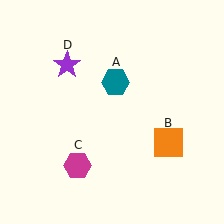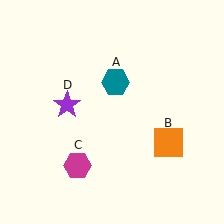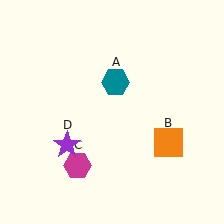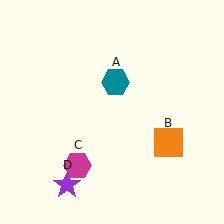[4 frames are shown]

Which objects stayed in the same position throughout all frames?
Teal hexagon (object A) and orange square (object B) and magenta hexagon (object C) remained stationary.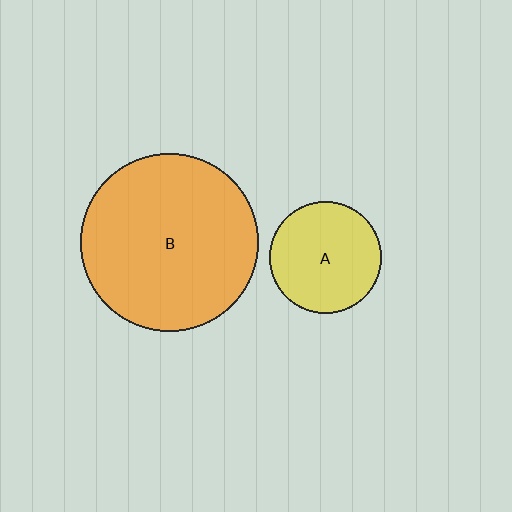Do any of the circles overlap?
No, none of the circles overlap.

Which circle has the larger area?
Circle B (orange).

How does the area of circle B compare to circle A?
Approximately 2.5 times.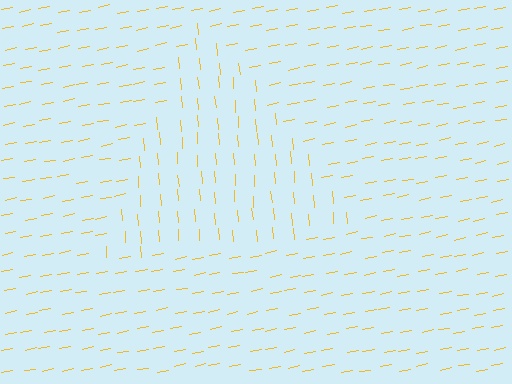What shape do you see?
I see a triangle.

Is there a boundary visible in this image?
Yes, there is a texture boundary formed by a change in line orientation.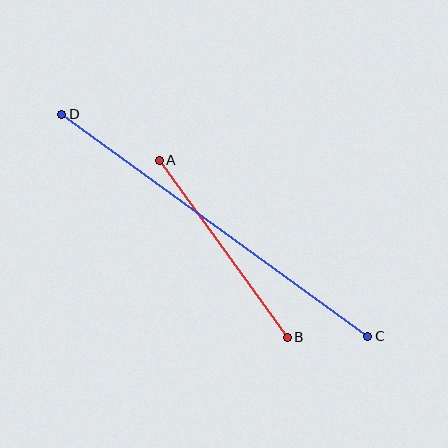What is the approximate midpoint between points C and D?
The midpoint is at approximately (215, 225) pixels.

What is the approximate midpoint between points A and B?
The midpoint is at approximately (223, 249) pixels.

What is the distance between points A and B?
The distance is approximately 219 pixels.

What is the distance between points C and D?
The distance is approximately 378 pixels.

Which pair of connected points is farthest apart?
Points C and D are farthest apart.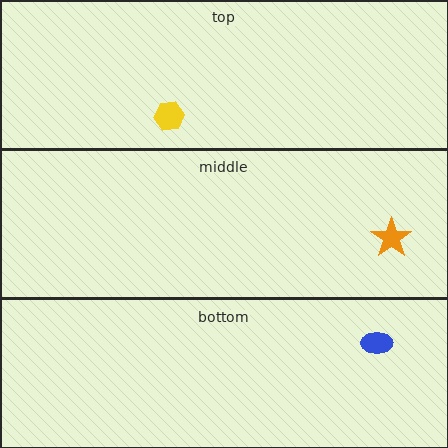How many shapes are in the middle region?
1.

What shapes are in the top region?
The yellow hexagon.